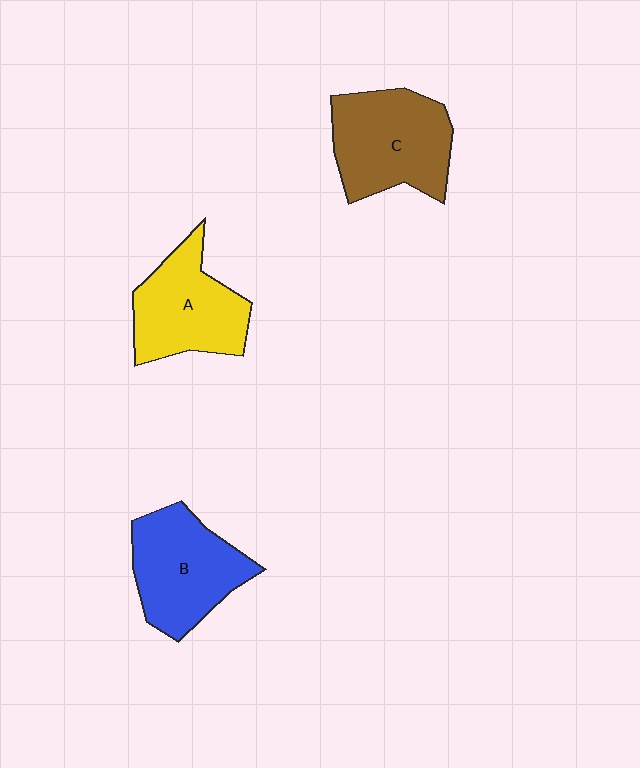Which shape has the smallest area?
Shape A (yellow).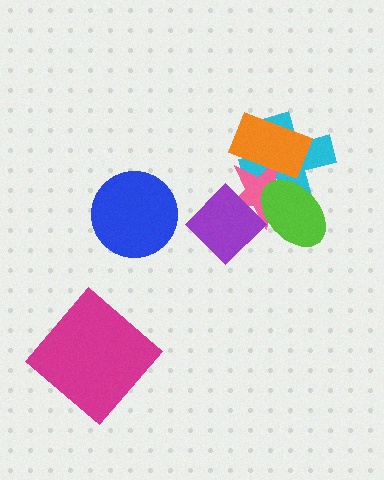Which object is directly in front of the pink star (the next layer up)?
The lime ellipse is directly in front of the pink star.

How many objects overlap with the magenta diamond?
0 objects overlap with the magenta diamond.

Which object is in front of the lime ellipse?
The purple diamond is in front of the lime ellipse.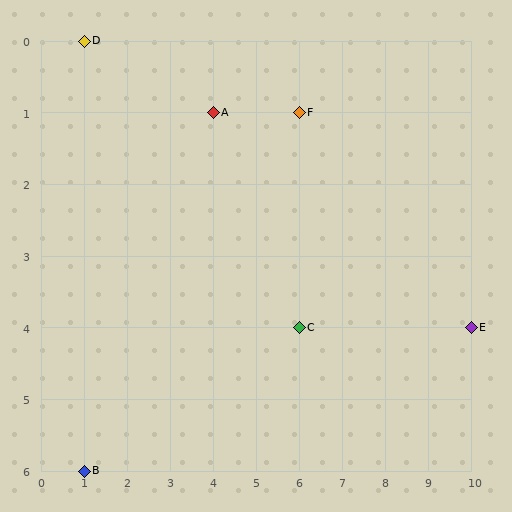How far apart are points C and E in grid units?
Points C and E are 4 columns apart.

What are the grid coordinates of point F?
Point F is at grid coordinates (6, 1).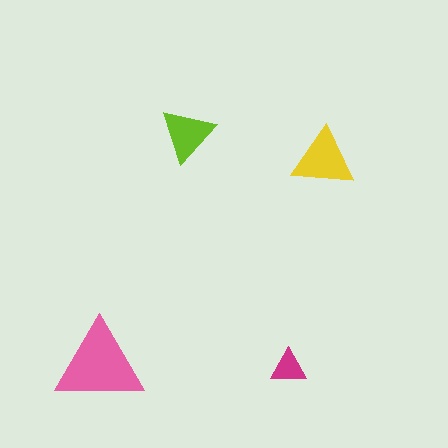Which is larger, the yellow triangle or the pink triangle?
The pink one.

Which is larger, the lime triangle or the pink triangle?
The pink one.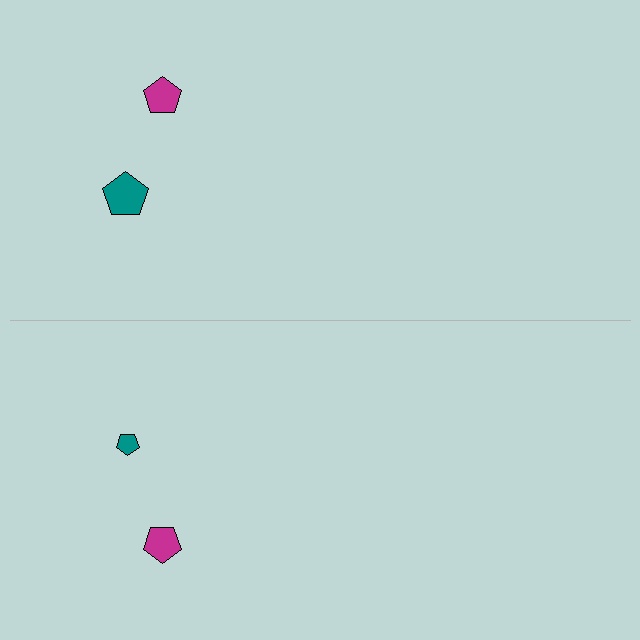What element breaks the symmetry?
The teal pentagon on the bottom side has a different size than its mirror counterpart.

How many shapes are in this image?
There are 4 shapes in this image.